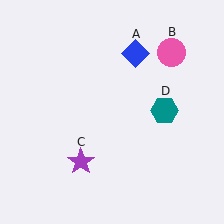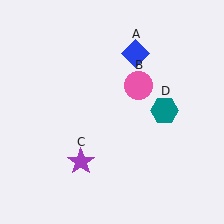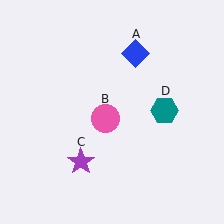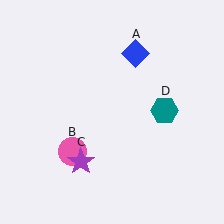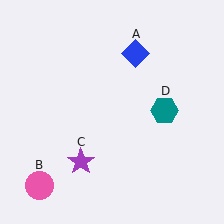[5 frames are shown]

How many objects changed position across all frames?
1 object changed position: pink circle (object B).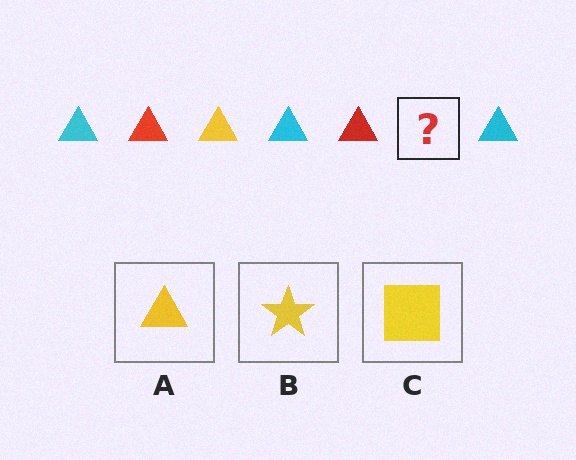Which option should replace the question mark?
Option A.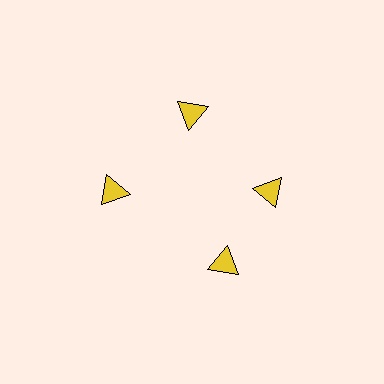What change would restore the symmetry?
The symmetry would be restored by rotating it back into even spacing with its neighbors so that all 4 triangles sit at equal angles and equal distance from the center.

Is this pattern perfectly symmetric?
No. The 4 yellow triangles are arranged in a ring, but one element near the 6 o'clock position is rotated out of alignment along the ring, breaking the 4-fold rotational symmetry.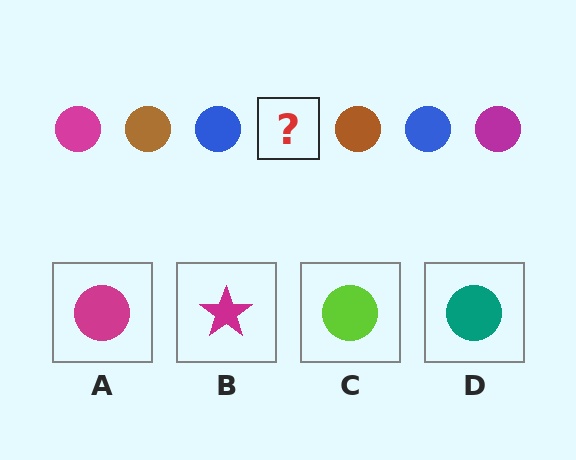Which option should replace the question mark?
Option A.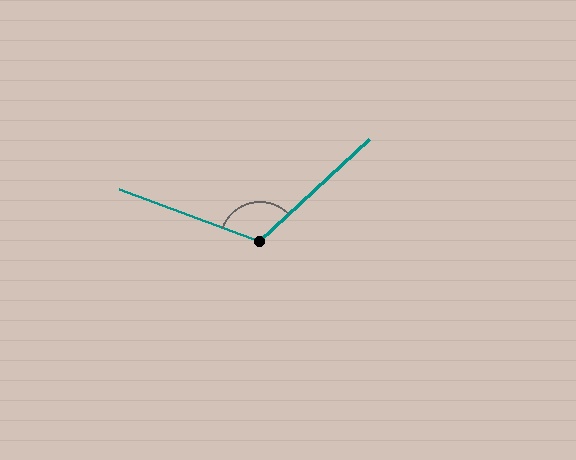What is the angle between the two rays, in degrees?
Approximately 117 degrees.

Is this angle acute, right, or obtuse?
It is obtuse.